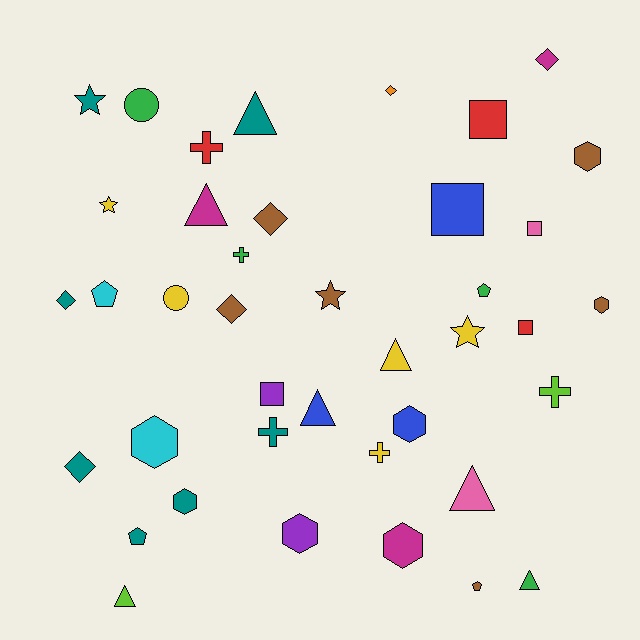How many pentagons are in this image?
There are 4 pentagons.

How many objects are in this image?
There are 40 objects.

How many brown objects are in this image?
There are 6 brown objects.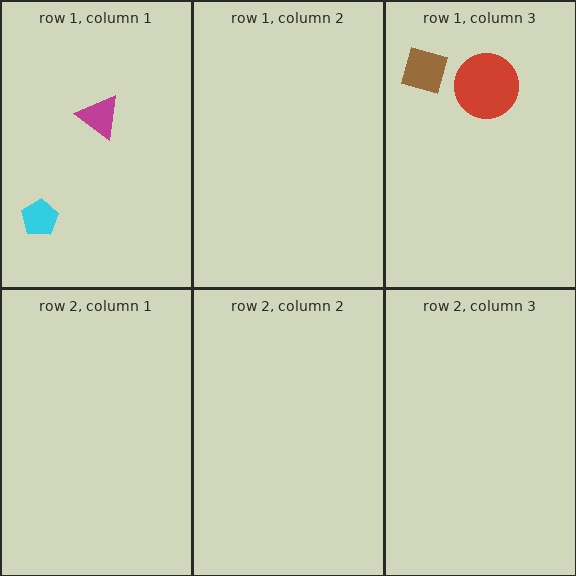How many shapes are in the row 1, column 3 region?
2.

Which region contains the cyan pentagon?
The row 1, column 1 region.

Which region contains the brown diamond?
The row 1, column 3 region.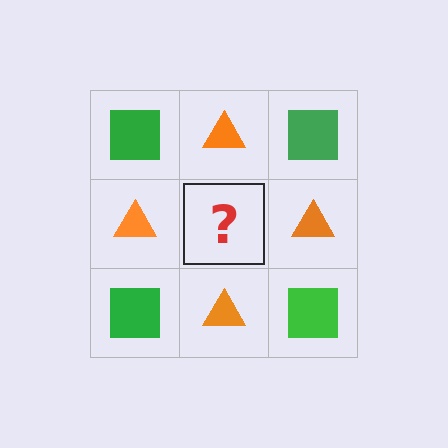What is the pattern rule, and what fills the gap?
The rule is that it alternates green square and orange triangle in a checkerboard pattern. The gap should be filled with a green square.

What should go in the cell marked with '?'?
The missing cell should contain a green square.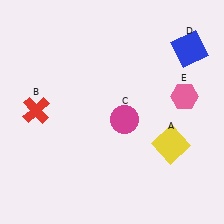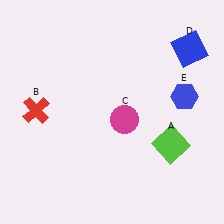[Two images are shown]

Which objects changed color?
A changed from yellow to lime. E changed from pink to blue.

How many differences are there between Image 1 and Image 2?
There are 2 differences between the two images.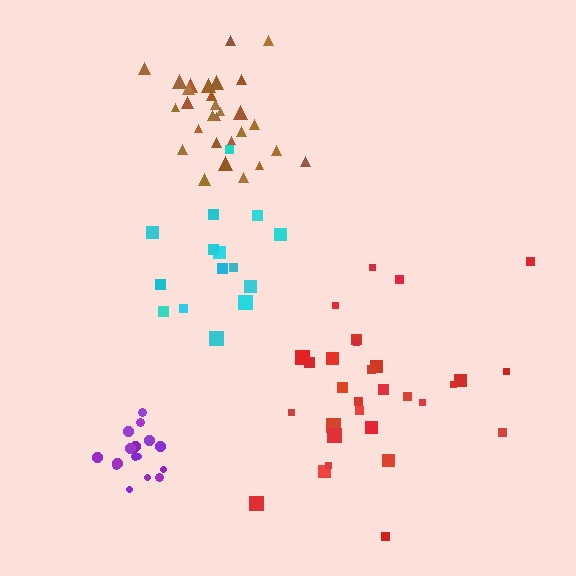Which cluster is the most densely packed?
Purple.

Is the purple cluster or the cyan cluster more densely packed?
Purple.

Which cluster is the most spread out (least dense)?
Cyan.